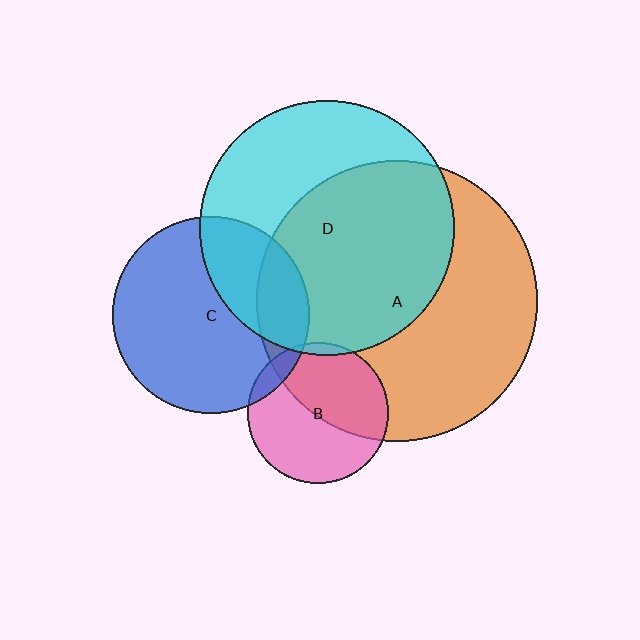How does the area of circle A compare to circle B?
Approximately 4.0 times.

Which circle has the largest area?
Circle A (orange).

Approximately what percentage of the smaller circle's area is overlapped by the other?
Approximately 5%.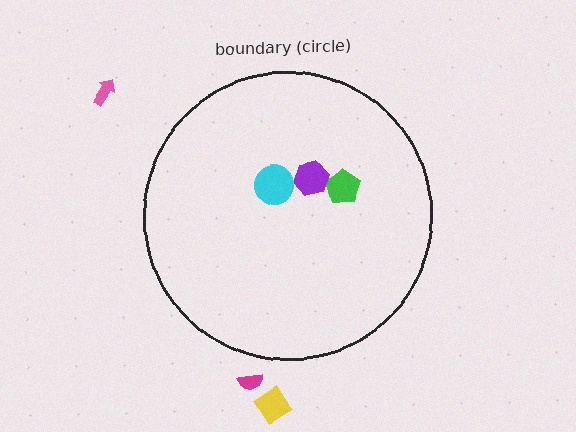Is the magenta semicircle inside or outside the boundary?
Outside.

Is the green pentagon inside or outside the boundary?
Inside.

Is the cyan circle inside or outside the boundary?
Inside.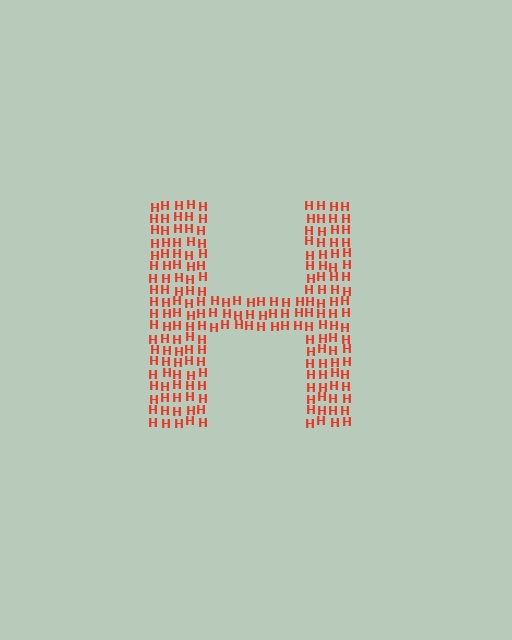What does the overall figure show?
The overall figure shows the letter H.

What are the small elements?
The small elements are letter H's.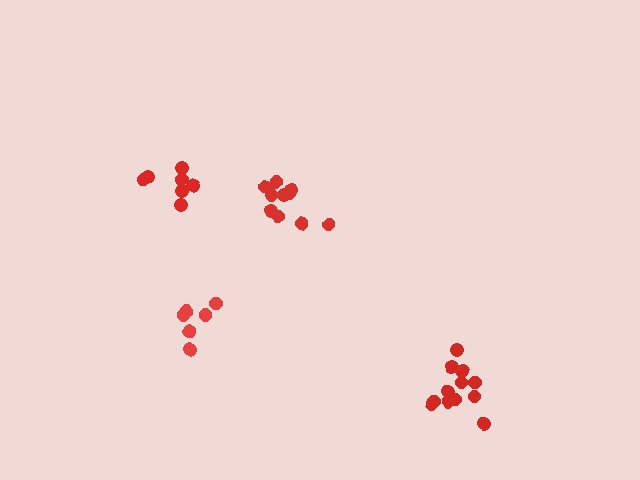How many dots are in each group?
Group 1: 12 dots, Group 2: 6 dots, Group 3: 10 dots, Group 4: 7 dots (35 total).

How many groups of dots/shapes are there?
There are 4 groups.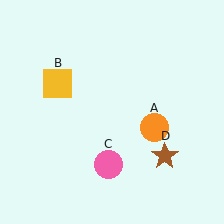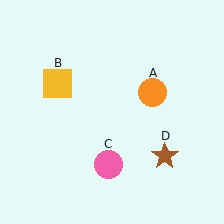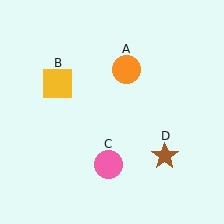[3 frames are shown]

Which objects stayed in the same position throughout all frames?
Yellow square (object B) and pink circle (object C) and brown star (object D) remained stationary.